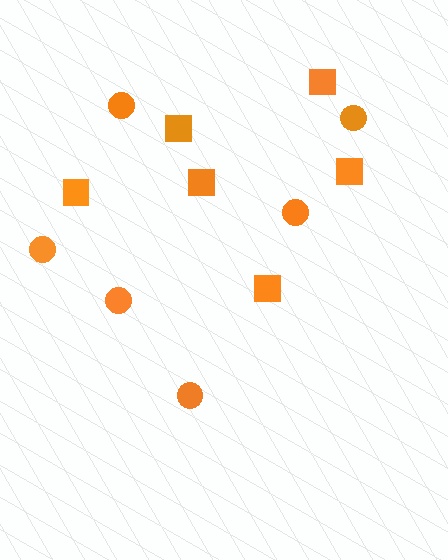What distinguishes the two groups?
There are 2 groups: one group of circles (6) and one group of squares (6).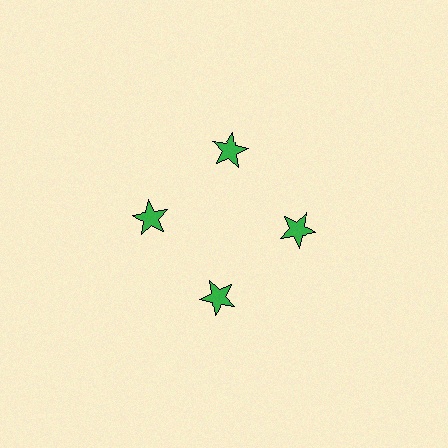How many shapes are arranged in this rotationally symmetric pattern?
There are 4 shapes, arranged in 4 groups of 1.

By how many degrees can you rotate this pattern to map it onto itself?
The pattern maps onto itself every 90 degrees of rotation.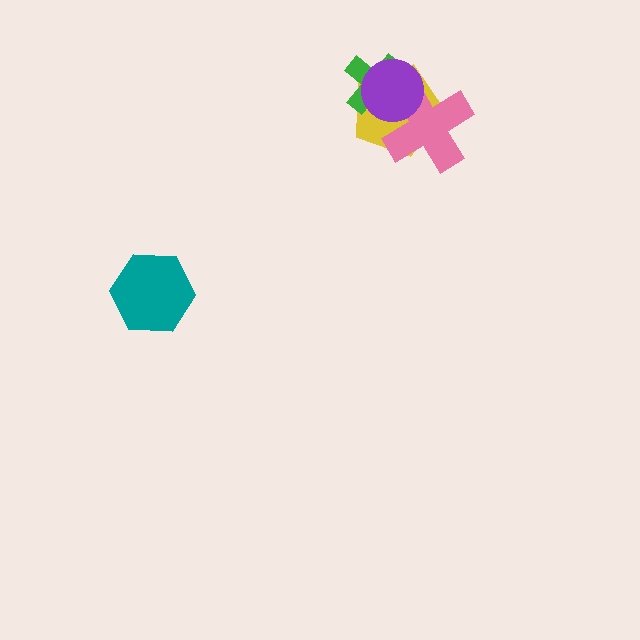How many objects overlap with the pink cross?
3 objects overlap with the pink cross.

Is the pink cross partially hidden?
Yes, it is partially covered by another shape.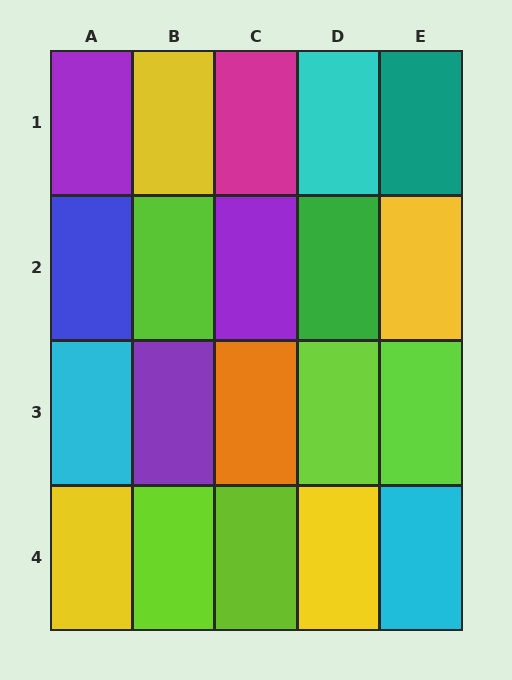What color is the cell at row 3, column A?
Cyan.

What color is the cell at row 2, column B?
Lime.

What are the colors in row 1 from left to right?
Purple, yellow, magenta, cyan, teal.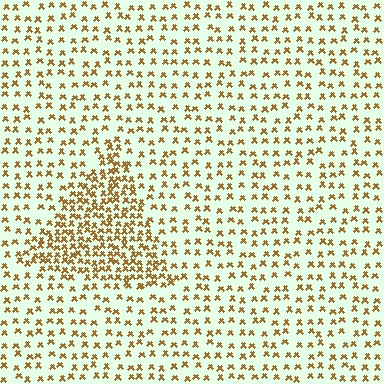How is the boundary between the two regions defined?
The boundary is defined by a change in element density (approximately 2.2x ratio). All elements are the same color, size, and shape.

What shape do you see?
I see a triangle.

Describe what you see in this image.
The image contains small brown elements arranged at two different densities. A triangle-shaped region is visible where the elements are more densely packed than the surrounding area.